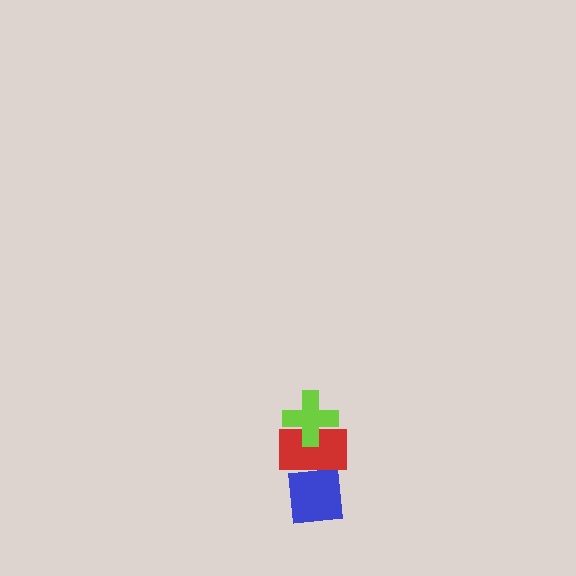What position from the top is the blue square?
The blue square is 3rd from the top.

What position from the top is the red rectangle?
The red rectangle is 2nd from the top.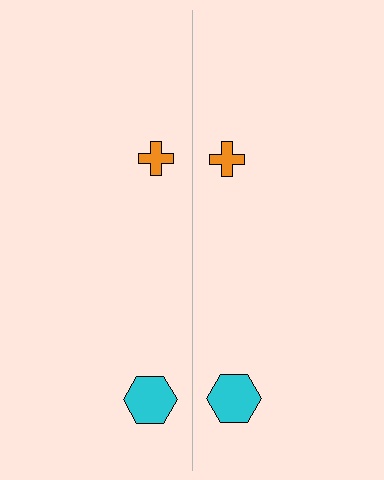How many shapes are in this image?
There are 4 shapes in this image.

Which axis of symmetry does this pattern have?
The pattern has a vertical axis of symmetry running through the center of the image.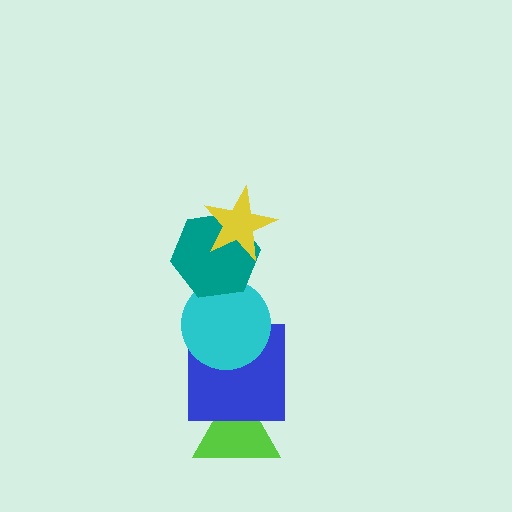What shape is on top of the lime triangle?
The blue square is on top of the lime triangle.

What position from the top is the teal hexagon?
The teal hexagon is 2nd from the top.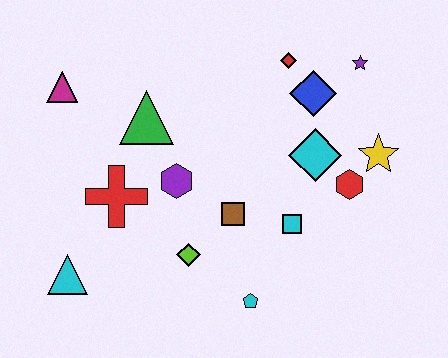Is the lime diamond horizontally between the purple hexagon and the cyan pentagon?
Yes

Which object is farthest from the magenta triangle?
The yellow star is farthest from the magenta triangle.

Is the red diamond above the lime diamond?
Yes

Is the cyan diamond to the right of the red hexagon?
No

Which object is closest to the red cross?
The purple hexagon is closest to the red cross.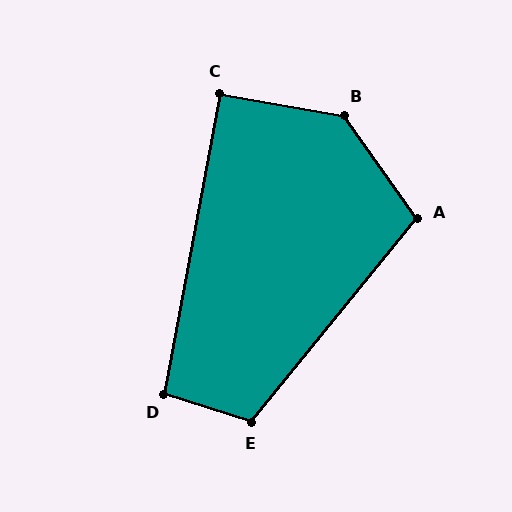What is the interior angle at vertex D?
Approximately 97 degrees (obtuse).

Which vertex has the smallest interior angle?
C, at approximately 91 degrees.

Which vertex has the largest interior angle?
B, at approximately 135 degrees.